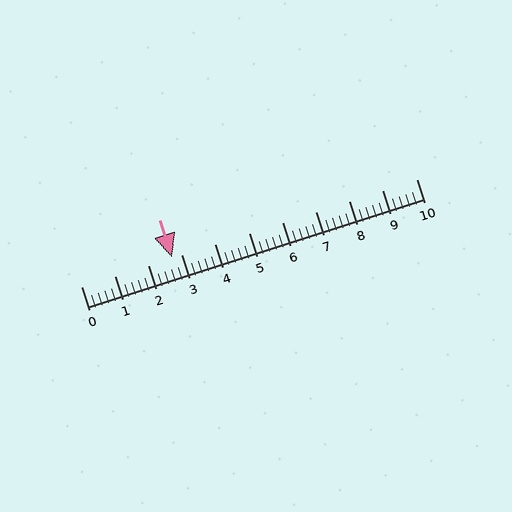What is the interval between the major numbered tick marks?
The major tick marks are spaced 1 units apart.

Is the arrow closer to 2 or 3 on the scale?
The arrow is closer to 3.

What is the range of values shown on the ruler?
The ruler shows values from 0 to 10.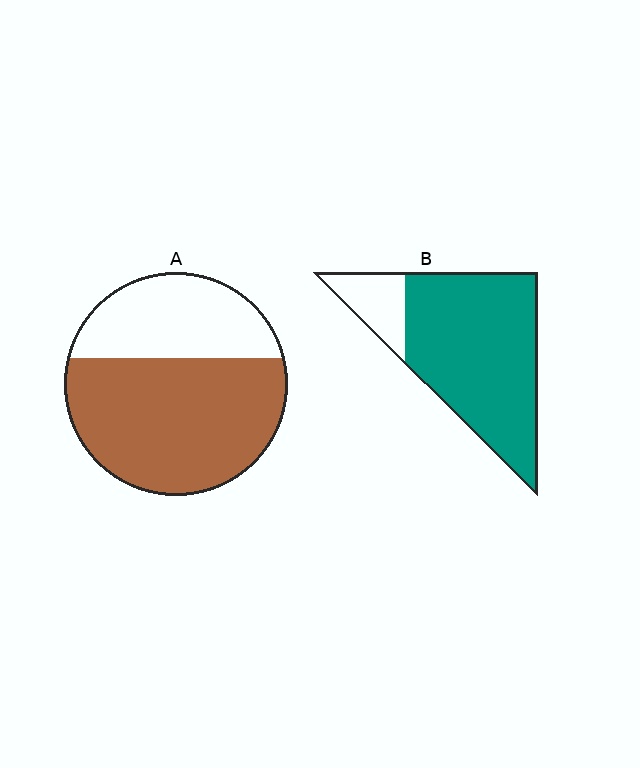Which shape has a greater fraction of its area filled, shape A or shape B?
Shape B.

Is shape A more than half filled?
Yes.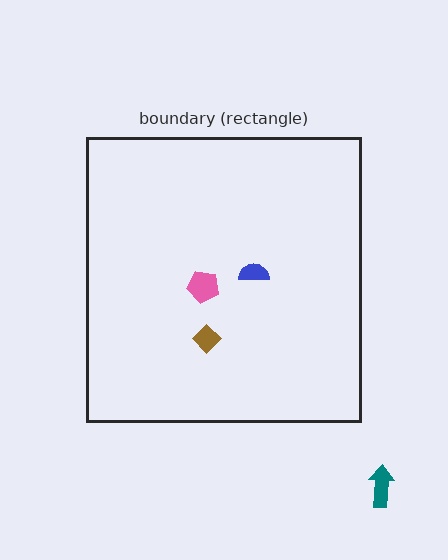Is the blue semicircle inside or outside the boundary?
Inside.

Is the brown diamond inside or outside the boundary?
Inside.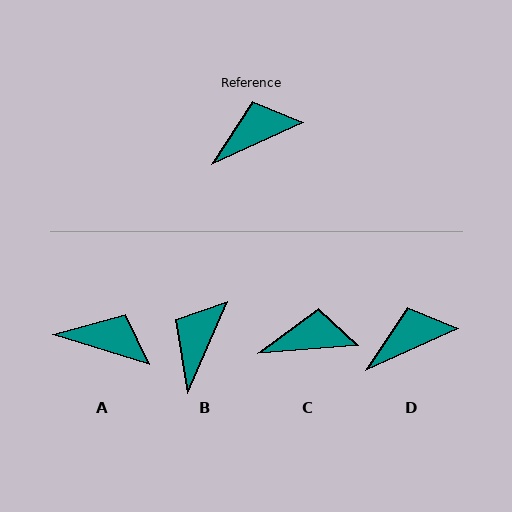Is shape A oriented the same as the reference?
No, it is off by about 41 degrees.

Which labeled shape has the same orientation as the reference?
D.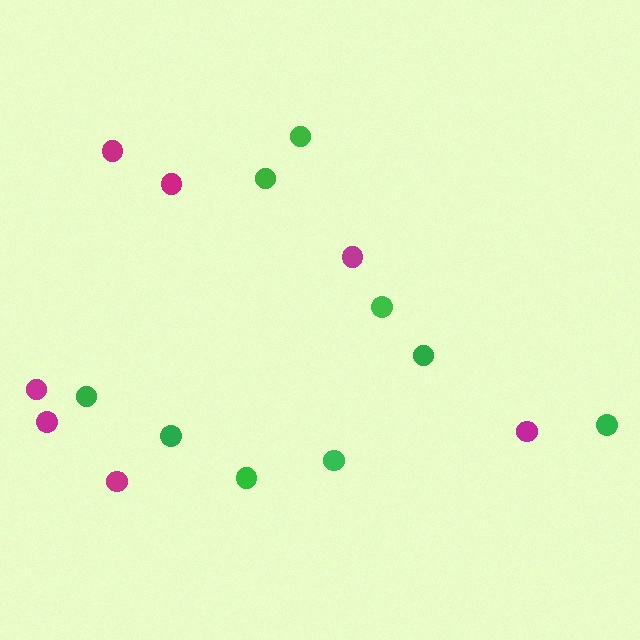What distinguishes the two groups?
There are 2 groups: one group of magenta circles (7) and one group of green circles (9).